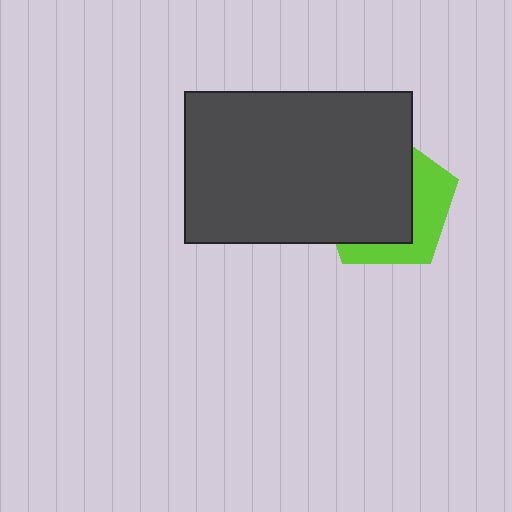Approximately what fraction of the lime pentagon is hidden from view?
Roughly 64% of the lime pentagon is hidden behind the dark gray rectangle.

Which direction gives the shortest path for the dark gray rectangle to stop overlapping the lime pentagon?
Moving left gives the shortest separation.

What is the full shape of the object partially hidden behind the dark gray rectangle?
The partially hidden object is a lime pentagon.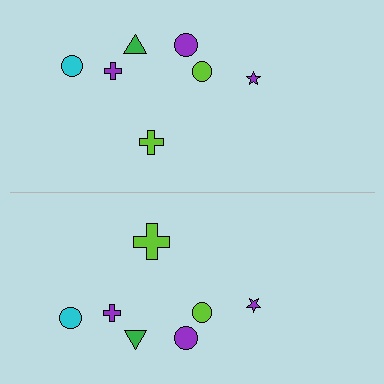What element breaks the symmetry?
The lime cross on the bottom side has a different size than its mirror counterpart.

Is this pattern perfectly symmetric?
No, the pattern is not perfectly symmetric. The lime cross on the bottom side has a different size than its mirror counterpart.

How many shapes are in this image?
There are 14 shapes in this image.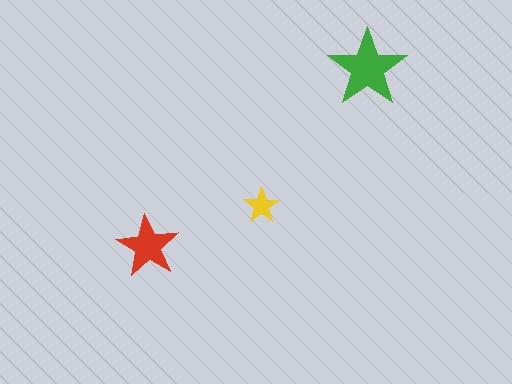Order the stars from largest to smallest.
the green one, the red one, the yellow one.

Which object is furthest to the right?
The green star is rightmost.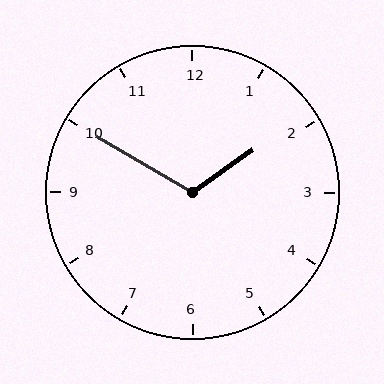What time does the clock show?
1:50.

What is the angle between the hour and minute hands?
Approximately 115 degrees.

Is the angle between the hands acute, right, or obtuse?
It is obtuse.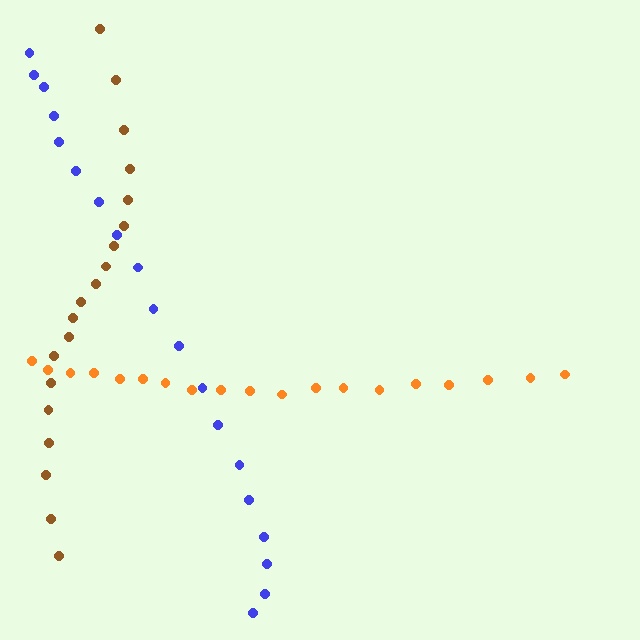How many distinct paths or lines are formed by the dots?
There are 3 distinct paths.